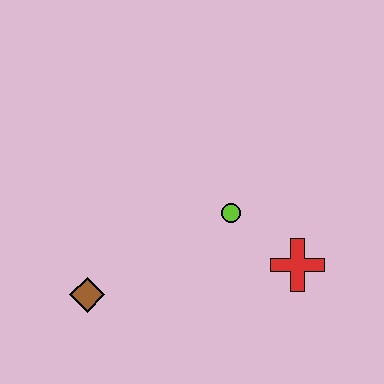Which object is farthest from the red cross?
The brown diamond is farthest from the red cross.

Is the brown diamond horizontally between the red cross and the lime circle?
No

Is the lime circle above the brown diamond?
Yes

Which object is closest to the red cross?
The lime circle is closest to the red cross.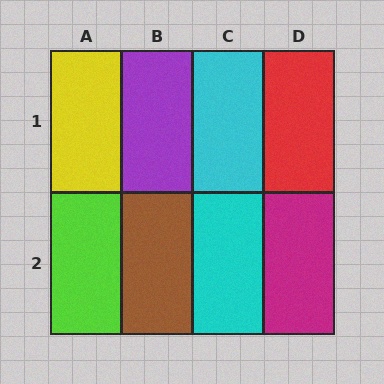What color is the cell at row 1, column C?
Cyan.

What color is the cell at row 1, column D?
Red.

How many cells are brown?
1 cell is brown.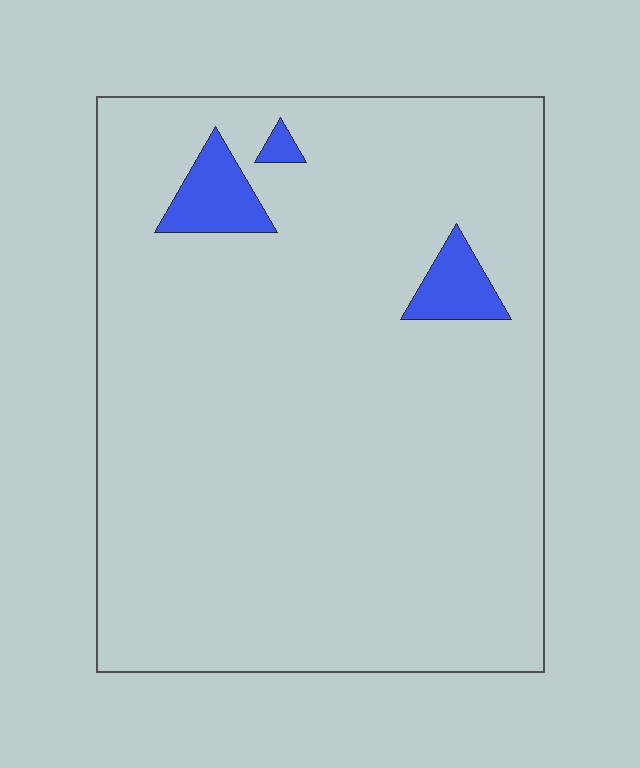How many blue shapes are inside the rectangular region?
3.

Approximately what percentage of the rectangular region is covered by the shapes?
Approximately 5%.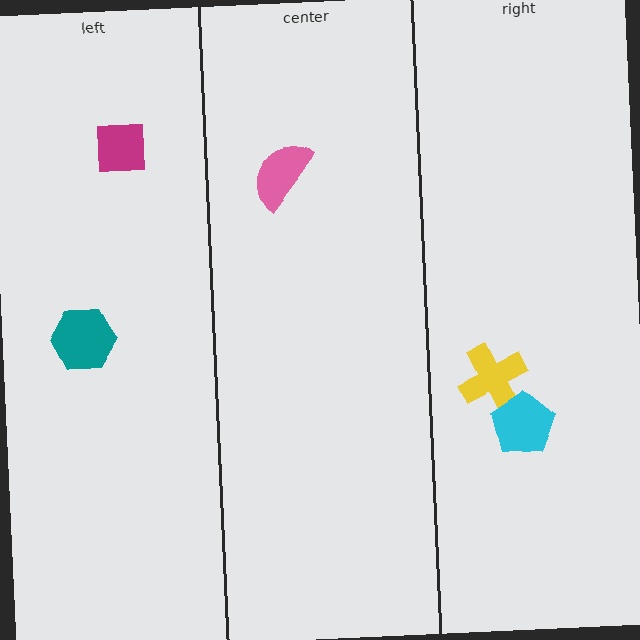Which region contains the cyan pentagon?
The right region.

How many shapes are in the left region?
2.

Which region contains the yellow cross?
The right region.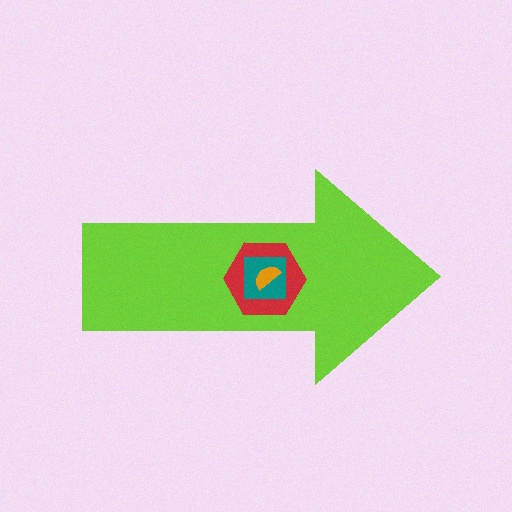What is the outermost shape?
The lime arrow.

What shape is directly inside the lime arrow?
The red hexagon.